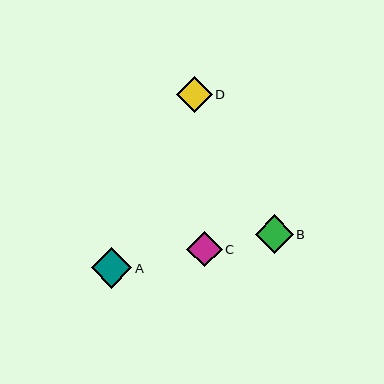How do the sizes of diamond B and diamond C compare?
Diamond B and diamond C are approximately the same size.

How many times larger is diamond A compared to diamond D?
Diamond A is approximately 1.1 times the size of diamond D.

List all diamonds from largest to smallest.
From largest to smallest: A, B, C, D.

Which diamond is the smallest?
Diamond D is the smallest with a size of approximately 35 pixels.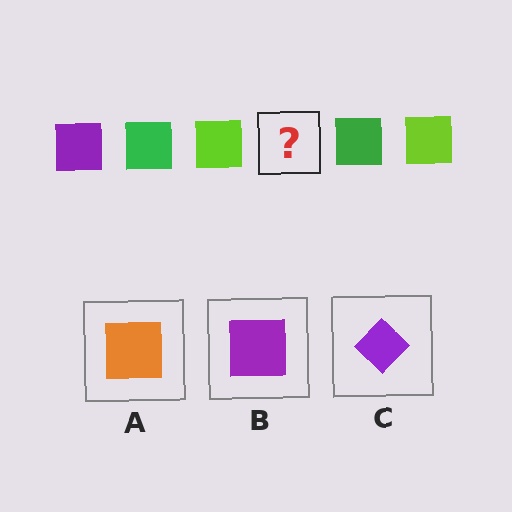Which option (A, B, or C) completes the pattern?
B.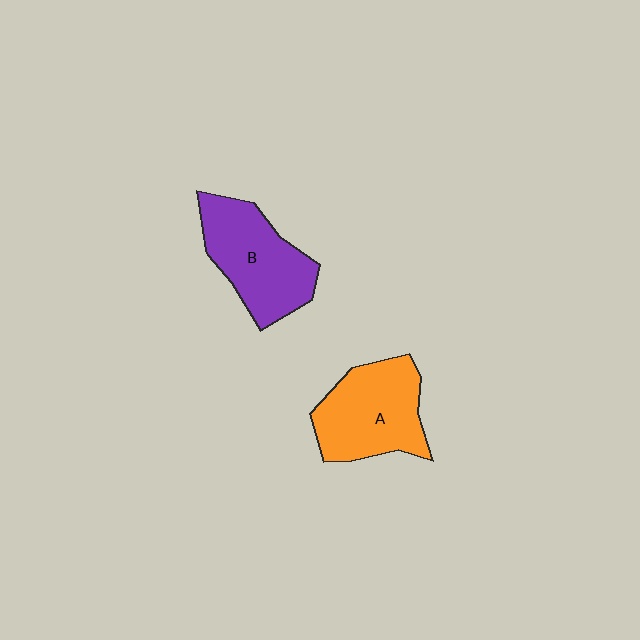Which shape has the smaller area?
Shape B (purple).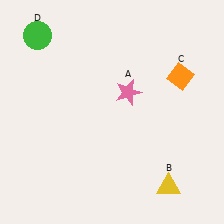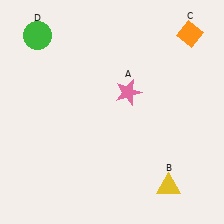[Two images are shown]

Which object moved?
The orange diamond (C) moved up.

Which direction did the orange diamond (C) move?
The orange diamond (C) moved up.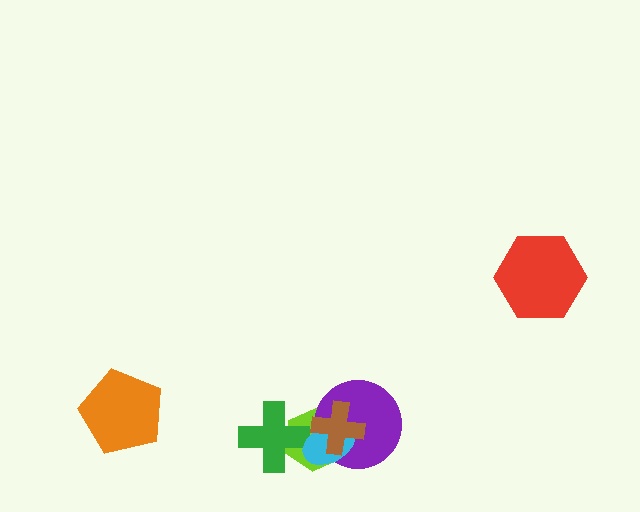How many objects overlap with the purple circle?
3 objects overlap with the purple circle.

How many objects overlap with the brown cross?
3 objects overlap with the brown cross.